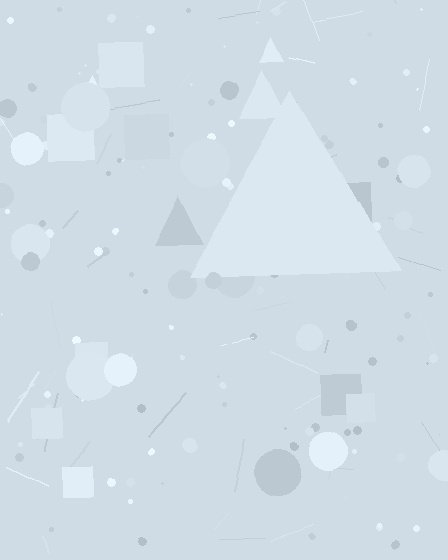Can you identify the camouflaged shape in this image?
The camouflaged shape is a triangle.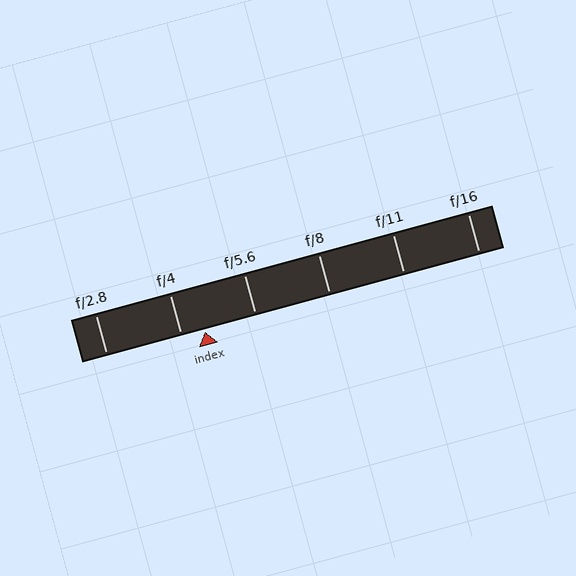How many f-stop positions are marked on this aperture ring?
There are 6 f-stop positions marked.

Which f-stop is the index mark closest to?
The index mark is closest to f/4.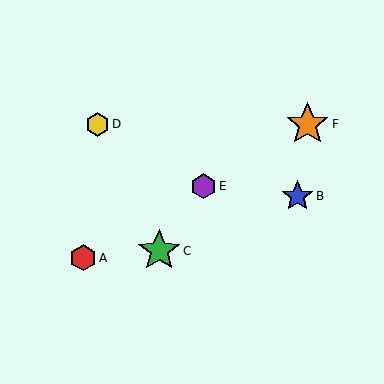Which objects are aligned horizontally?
Objects D, F are aligned horizontally.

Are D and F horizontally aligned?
Yes, both are at y≈124.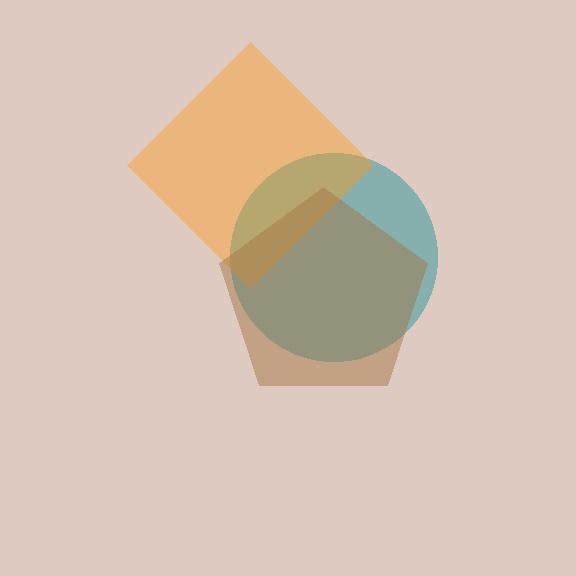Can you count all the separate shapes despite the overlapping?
Yes, there are 3 separate shapes.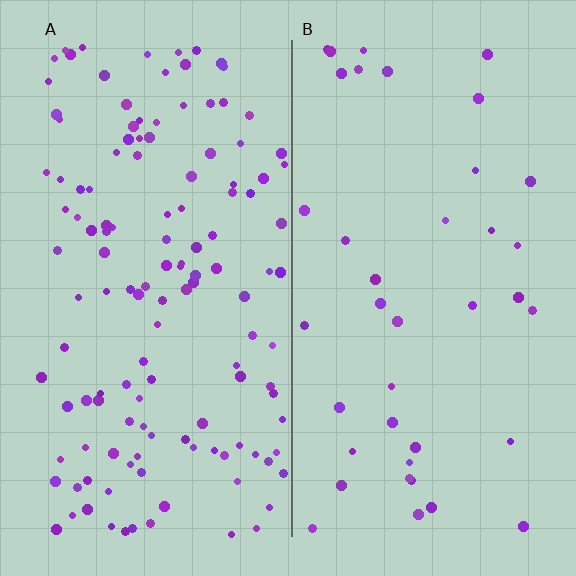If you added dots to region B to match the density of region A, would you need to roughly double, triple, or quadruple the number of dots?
Approximately triple.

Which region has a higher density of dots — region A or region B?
A (the left).